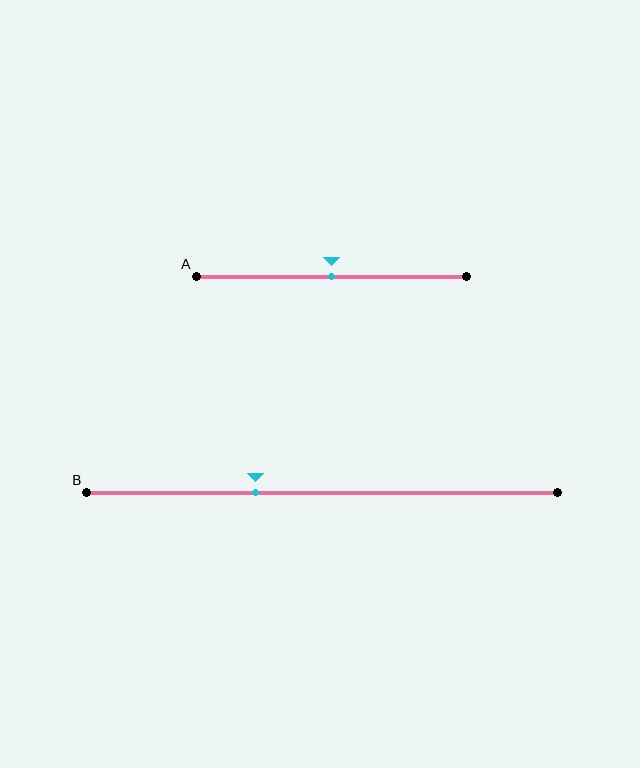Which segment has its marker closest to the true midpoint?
Segment A has its marker closest to the true midpoint.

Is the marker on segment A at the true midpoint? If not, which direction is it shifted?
Yes, the marker on segment A is at the true midpoint.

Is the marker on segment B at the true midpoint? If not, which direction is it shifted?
No, the marker on segment B is shifted to the left by about 14% of the segment length.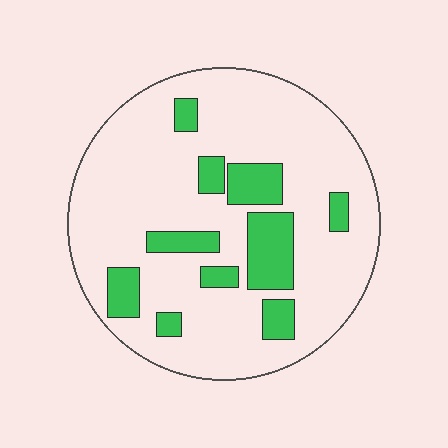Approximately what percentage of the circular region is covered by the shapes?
Approximately 20%.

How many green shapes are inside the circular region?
10.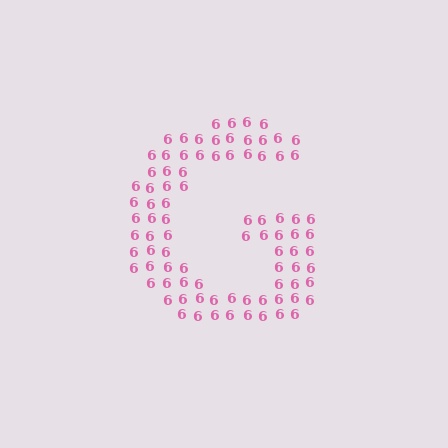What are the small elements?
The small elements are digit 6's.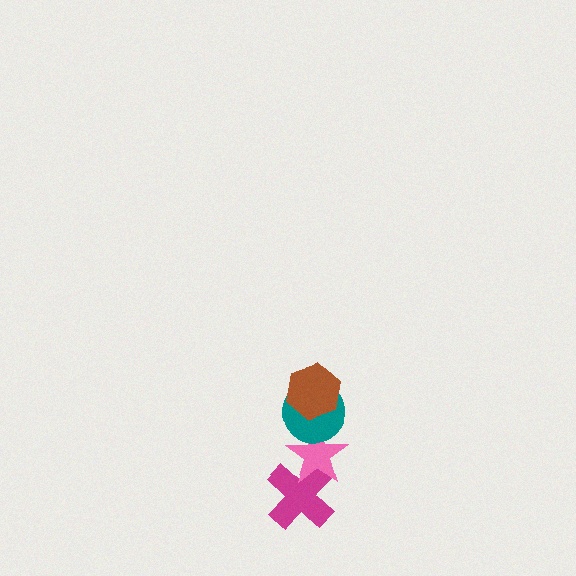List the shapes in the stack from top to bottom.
From top to bottom: the brown hexagon, the teal circle, the pink star, the magenta cross.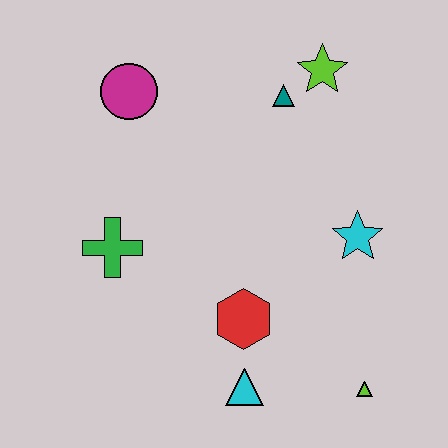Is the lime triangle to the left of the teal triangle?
No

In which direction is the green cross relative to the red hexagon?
The green cross is to the left of the red hexagon.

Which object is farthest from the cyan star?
The magenta circle is farthest from the cyan star.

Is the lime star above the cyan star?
Yes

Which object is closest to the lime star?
The teal triangle is closest to the lime star.